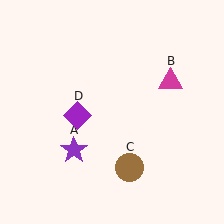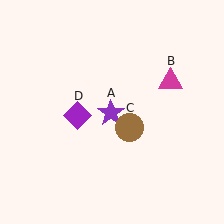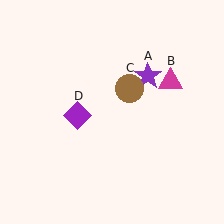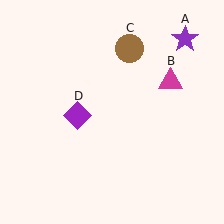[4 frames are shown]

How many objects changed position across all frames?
2 objects changed position: purple star (object A), brown circle (object C).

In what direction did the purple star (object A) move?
The purple star (object A) moved up and to the right.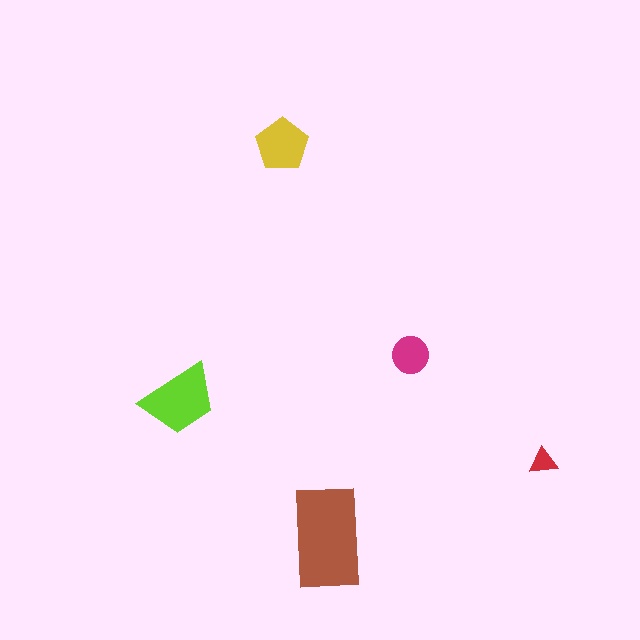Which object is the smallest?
The red triangle.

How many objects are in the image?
There are 5 objects in the image.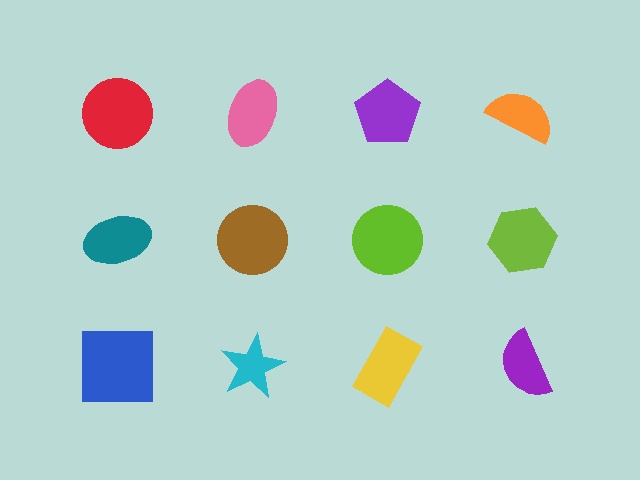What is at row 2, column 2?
A brown circle.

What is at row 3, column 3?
A yellow rectangle.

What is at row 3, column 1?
A blue square.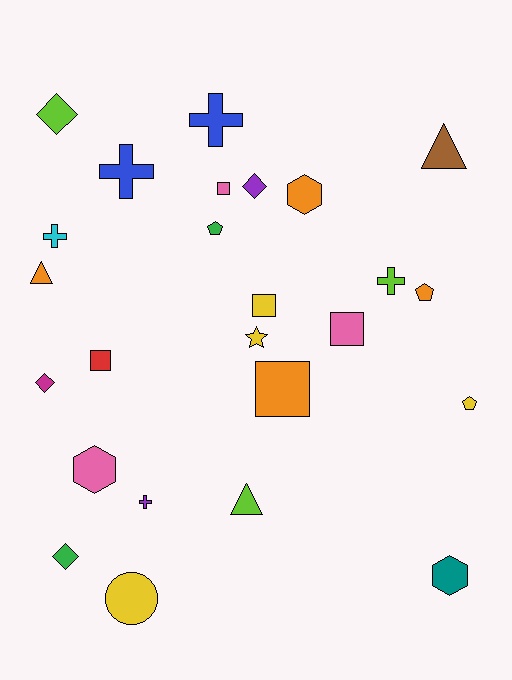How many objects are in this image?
There are 25 objects.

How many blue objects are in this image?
There are 2 blue objects.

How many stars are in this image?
There is 1 star.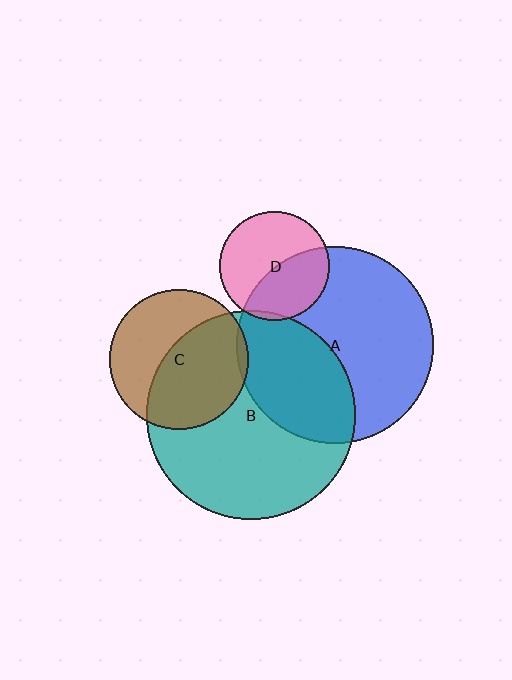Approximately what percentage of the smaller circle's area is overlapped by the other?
Approximately 55%.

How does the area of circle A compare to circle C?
Approximately 2.0 times.